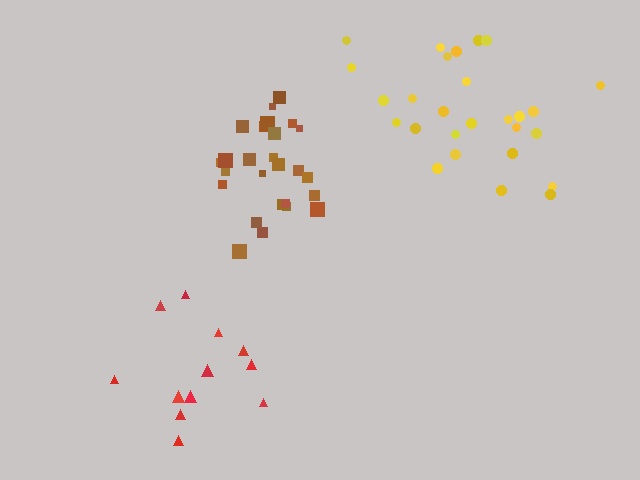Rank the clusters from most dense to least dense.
brown, yellow, red.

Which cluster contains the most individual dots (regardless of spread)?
Yellow (27).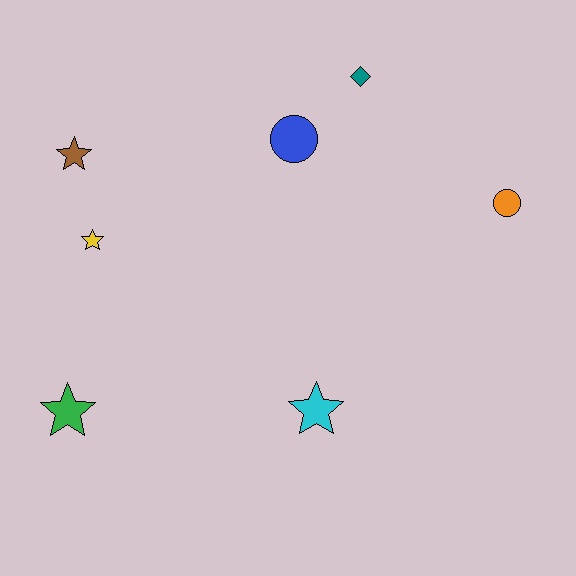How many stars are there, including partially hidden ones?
There are 4 stars.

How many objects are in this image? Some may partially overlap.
There are 7 objects.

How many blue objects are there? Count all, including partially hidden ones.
There is 1 blue object.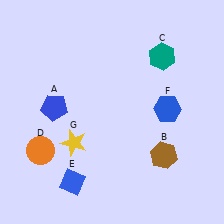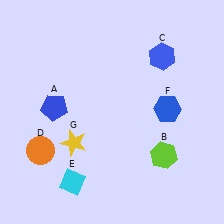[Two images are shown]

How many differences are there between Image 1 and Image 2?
There are 3 differences between the two images.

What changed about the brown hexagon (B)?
In Image 1, B is brown. In Image 2, it changed to lime.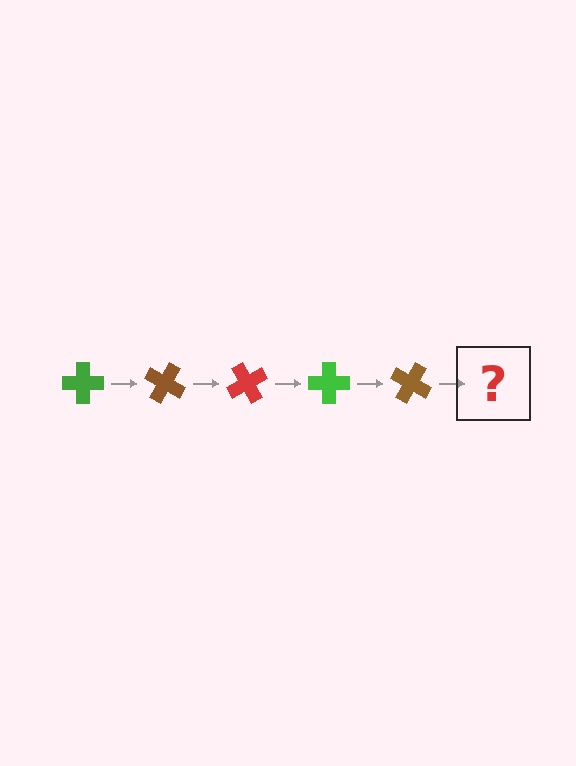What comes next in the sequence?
The next element should be a red cross, rotated 150 degrees from the start.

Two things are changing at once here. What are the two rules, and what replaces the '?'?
The two rules are that it rotates 30 degrees each step and the color cycles through green, brown, and red. The '?' should be a red cross, rotated 150 degrees from the start.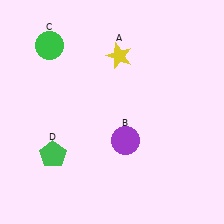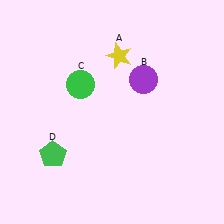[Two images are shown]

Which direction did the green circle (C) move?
The green circle (C) moved down.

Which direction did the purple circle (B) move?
The purple circle (B) moved up.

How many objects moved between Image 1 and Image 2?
2 objects moved between the two images.